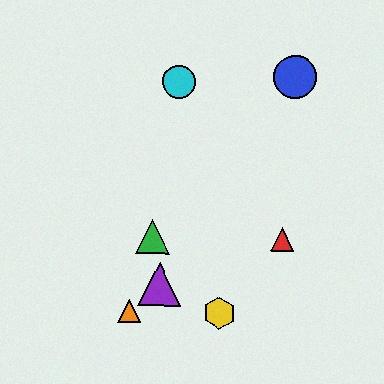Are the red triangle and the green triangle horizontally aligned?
Yes, both are at y≈239.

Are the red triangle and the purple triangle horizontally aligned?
No, the red triangle is at y≈239 and the purple triangle is at y≈284.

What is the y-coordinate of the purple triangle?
The purple triangle is at y≈284.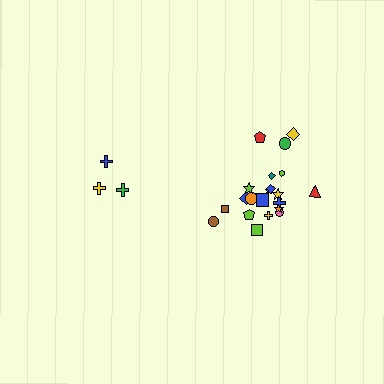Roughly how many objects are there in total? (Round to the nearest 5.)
Roughly 25 objects in total.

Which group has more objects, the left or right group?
The right group.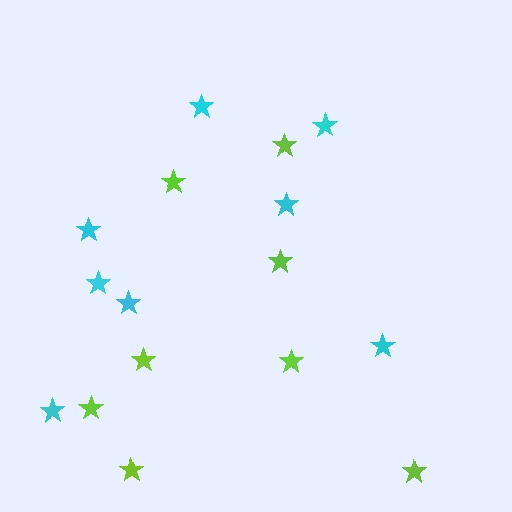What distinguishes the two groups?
There are 2 groups: one group of cyan stars (8) and one group of lime stars (8).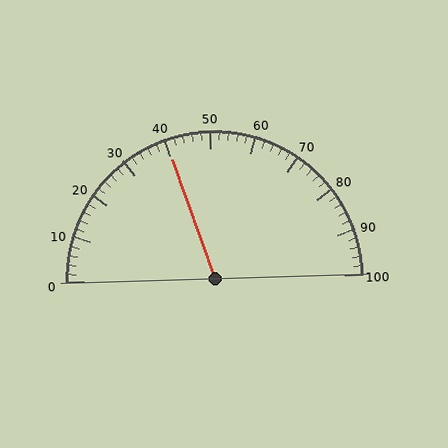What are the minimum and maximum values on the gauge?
The gauge ranges from 0 to 100.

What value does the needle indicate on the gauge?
The needle indicates approximately 40.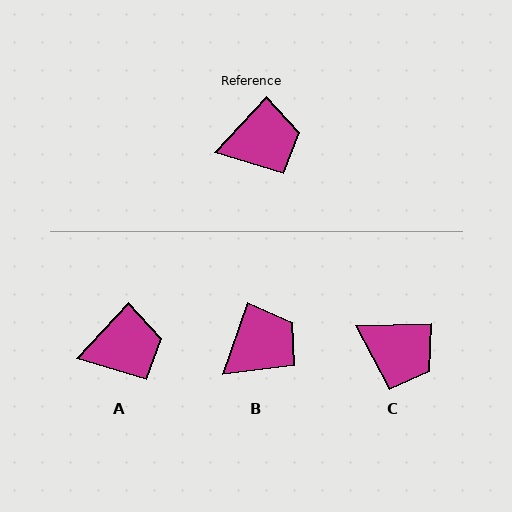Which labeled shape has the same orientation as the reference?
A.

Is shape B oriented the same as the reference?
No, it is off by about 24 degrees.